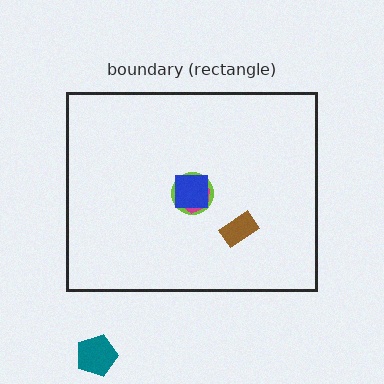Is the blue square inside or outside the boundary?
Inside.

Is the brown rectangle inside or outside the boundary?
Inside.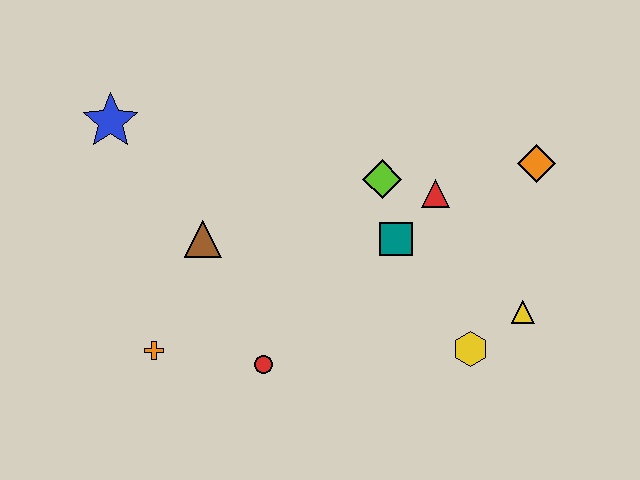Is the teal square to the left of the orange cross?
No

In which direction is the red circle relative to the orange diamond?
The red circle is to the left of the orange diamond.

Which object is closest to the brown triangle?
The orange cross is closest to the brown triangle.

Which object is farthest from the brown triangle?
The orange diamond is farthest from the brown triangle.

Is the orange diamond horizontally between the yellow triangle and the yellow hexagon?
No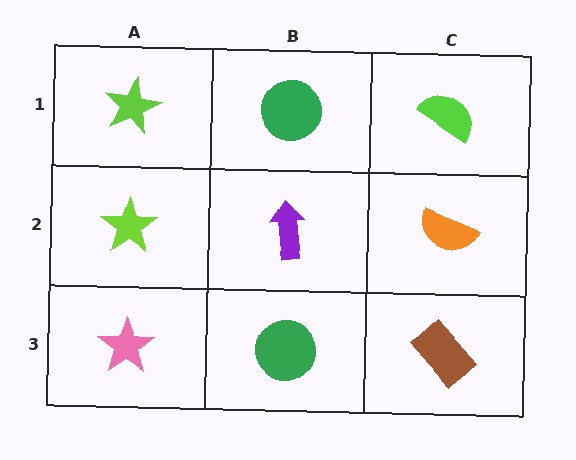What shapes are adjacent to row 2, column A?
A lime star (row 1, column A), a pink star (row 3, column A), a purple arrow (row 2, column B).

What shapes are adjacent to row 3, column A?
A lime star (row 2, column A), a green circle (row 3, column B).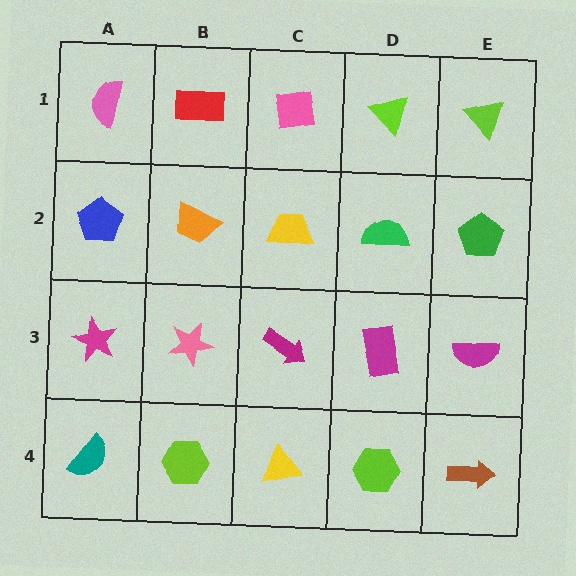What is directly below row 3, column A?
A teal semicircle.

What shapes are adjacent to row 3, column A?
A blue pentagon (row 2, column A), a teal semicircle (row 4, column A), a pink star (row 3, column B).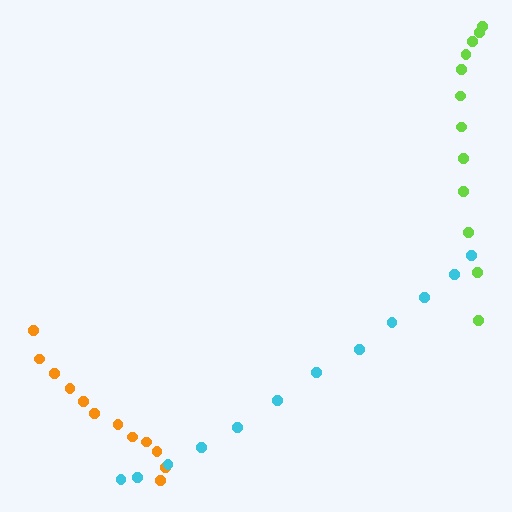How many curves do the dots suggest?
There are 3 distinct paths.